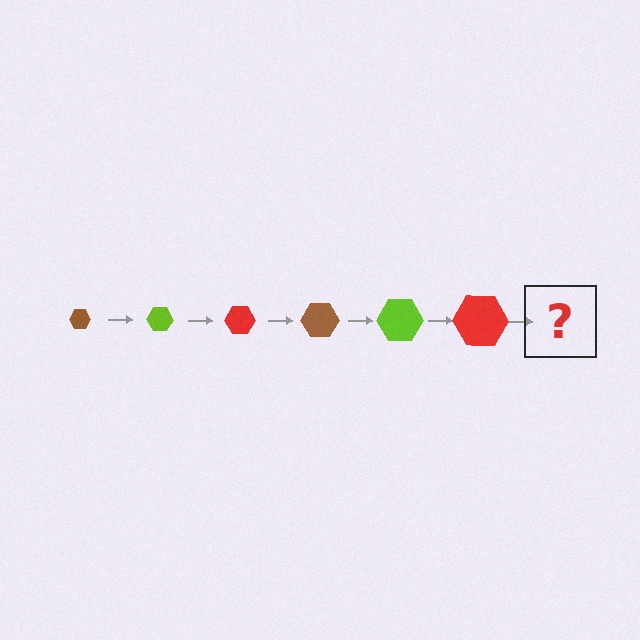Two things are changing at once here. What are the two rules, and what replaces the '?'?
The two rules are that the hexagon grows larger each step and the color cycles through brown, lime, and red. The '?' should be a brown hexagon, larger than the previous one.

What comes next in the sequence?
The next element should be a brown hexagon, larger than the previous one.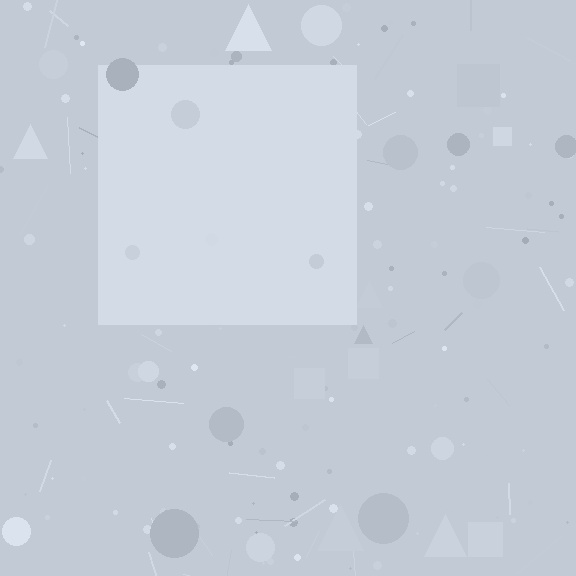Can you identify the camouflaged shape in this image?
The camouflaged shape is a square.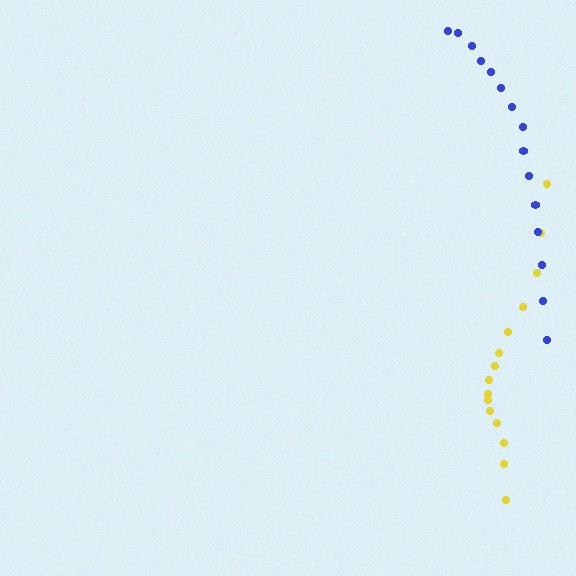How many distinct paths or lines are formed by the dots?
There are 2 distinct paths.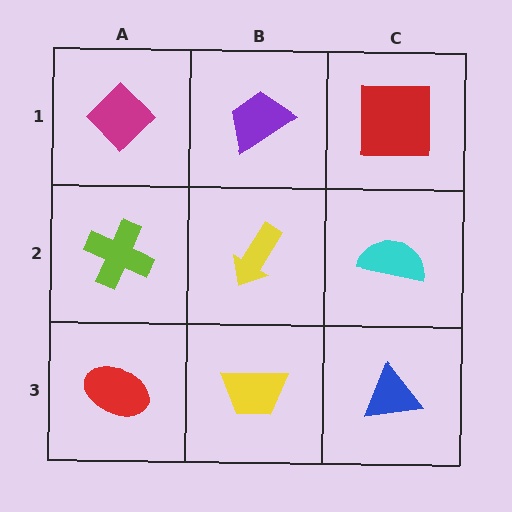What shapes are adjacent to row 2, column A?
A magenta diamond (row 1, column A), a red ellipse (row 3, column A), a yellow arrow (row 2, column B).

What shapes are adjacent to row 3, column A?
A lime cross (row 2, column A), a yellow trapezoid (row 3, column B).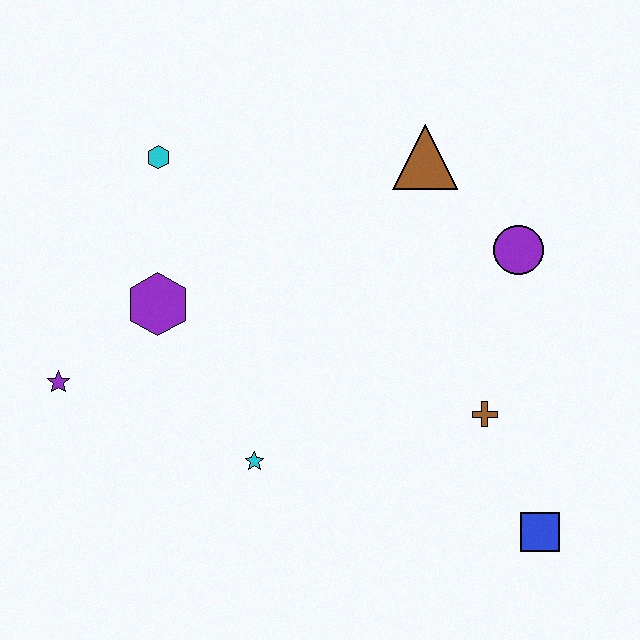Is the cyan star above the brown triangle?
No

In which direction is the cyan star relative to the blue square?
The cyan star is to the left of the blue square.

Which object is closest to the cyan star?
The purple hexagon is closest to the cyan star.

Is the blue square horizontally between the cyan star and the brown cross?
No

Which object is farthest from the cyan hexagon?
The blue square is farthest from the cyan hexagon.